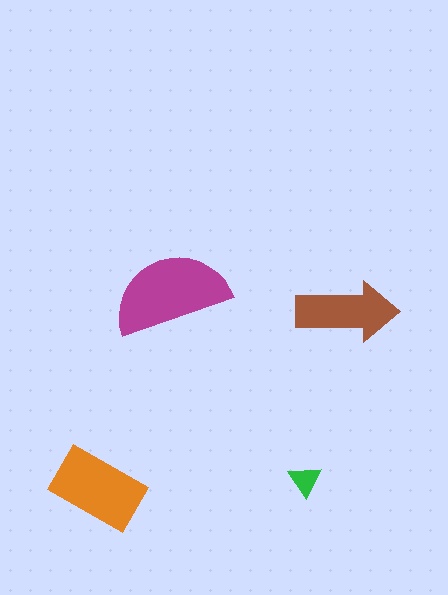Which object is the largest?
The magenta semicircle.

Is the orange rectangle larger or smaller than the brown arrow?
Larger.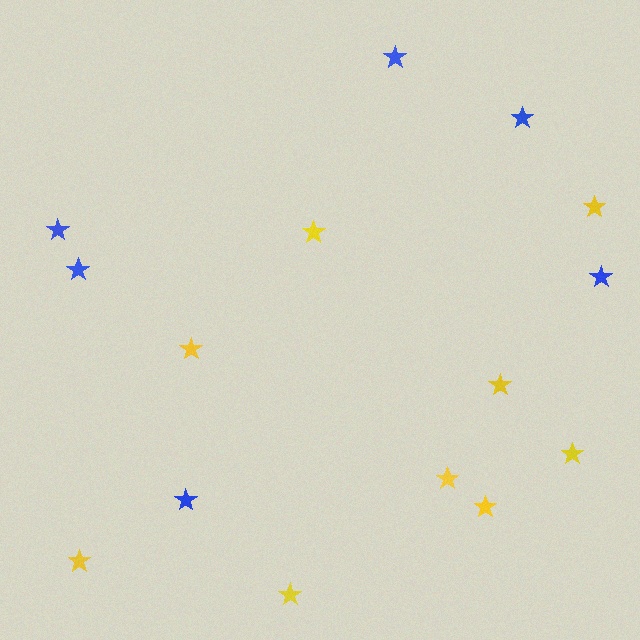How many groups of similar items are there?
There are 2 groups: one group of yellow stars (9) and one group of blue stars (6).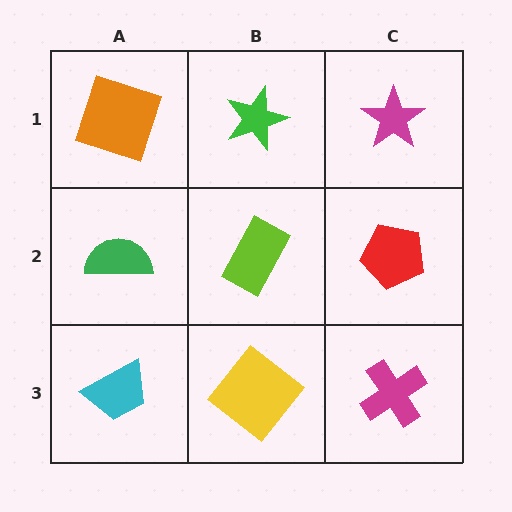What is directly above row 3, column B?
A lime rectangle.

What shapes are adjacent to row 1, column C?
A red pentagon (row 2, column C), a green star (row 1, column B).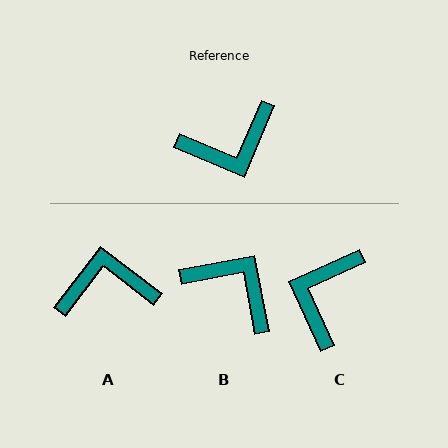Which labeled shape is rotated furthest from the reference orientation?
A, about 165 degrees away.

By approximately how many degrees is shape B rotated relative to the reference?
Approximately 123 degrees counter-clockwise.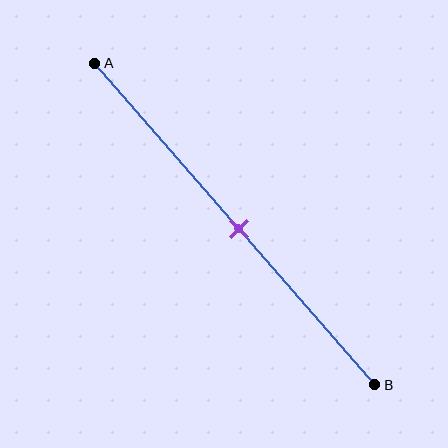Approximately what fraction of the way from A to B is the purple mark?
The purple mark is approximately 50% of the way from A to B.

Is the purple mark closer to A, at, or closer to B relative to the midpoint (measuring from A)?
The purple mark is approximately at the midpoint of segment AB.